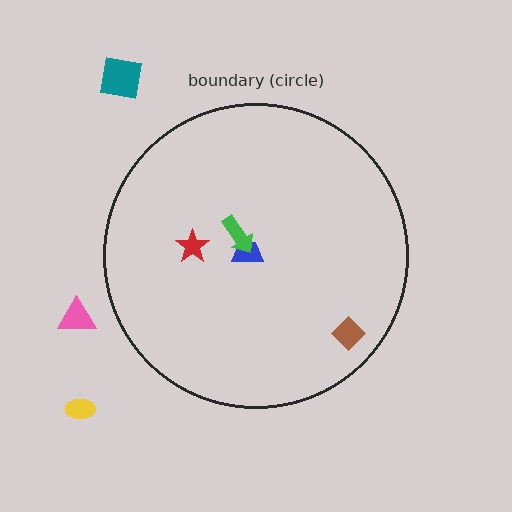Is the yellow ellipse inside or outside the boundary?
Outside.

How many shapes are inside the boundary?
4 inside, 3 outside.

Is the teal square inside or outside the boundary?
Outside.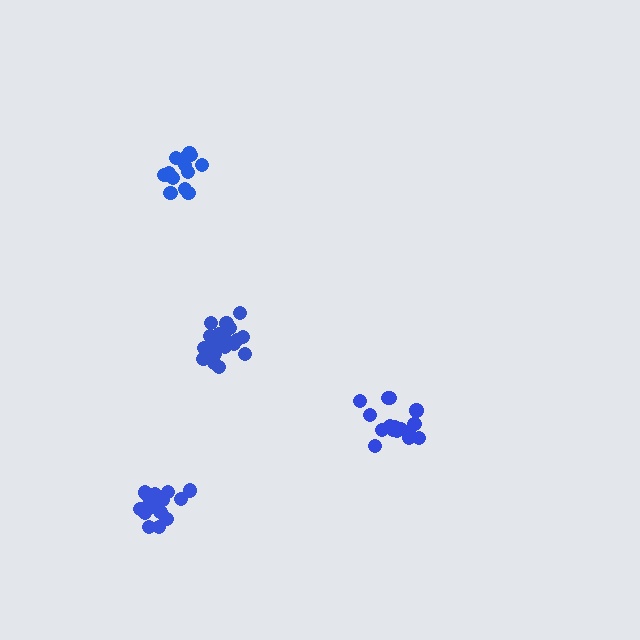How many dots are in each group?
Group 1: 14 dots, Group 2: 16 dots, Group 3: 18 dots, Group 4: 19 dots (67 total).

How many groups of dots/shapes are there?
There are 4 groups.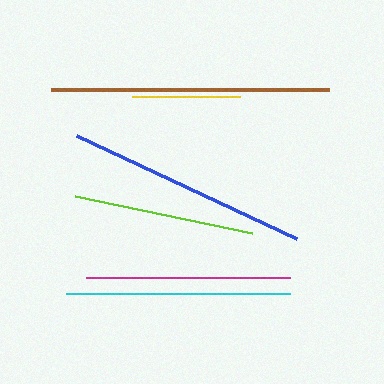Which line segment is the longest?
The brown line is the longest at approximately 278 pixels.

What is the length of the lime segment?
The lime segment is approximately 180 pixels long.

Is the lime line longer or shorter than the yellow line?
The lime line is longer than the yellow line.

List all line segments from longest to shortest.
From longest to shortest: brown, blue, cyan, magenta, lime, yellow.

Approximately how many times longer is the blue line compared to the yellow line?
The blue line is approximately 2.2 times the length of the yellow line.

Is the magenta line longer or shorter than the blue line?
The blue line is longer than the magenta line.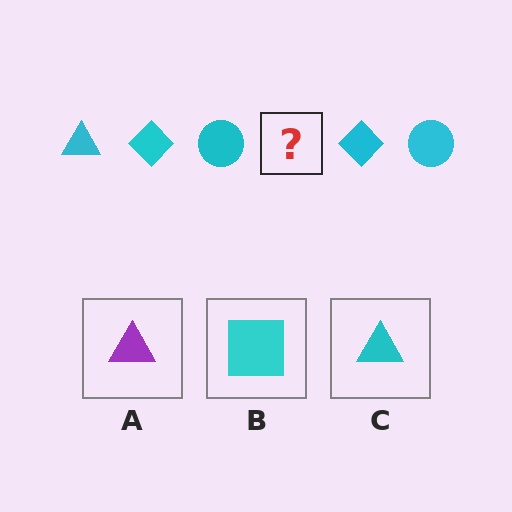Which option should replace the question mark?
Option C.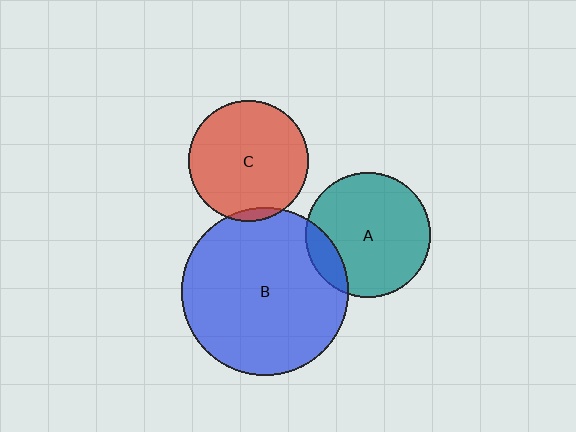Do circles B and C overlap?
Yes.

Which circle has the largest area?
Circle B (blue).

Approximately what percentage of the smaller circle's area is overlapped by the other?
Approximately 5%.